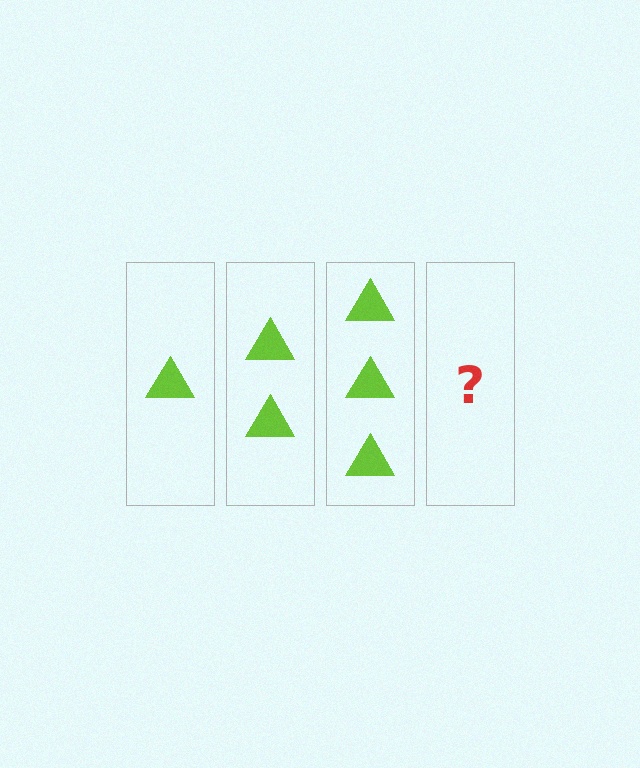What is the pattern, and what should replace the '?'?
The pattern is that each step adds one more triangle. The '?' should be 4 triangles.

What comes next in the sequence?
The next element should be 4 triangles.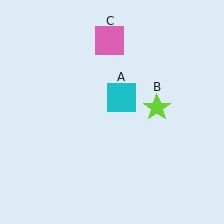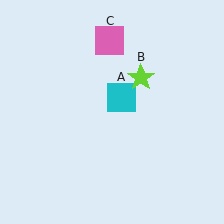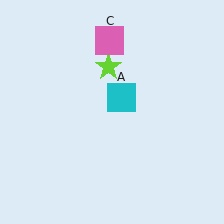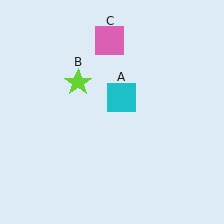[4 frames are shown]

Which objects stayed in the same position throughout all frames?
Cyan square (object A) and pink square (object C) remained stationary.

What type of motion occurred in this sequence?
The lime star (object B) rotated counterclockwise around the center of the scene.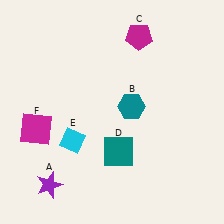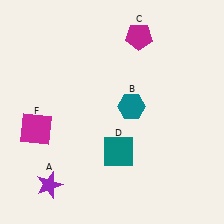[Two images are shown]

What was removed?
The cyan diamond (E) was removed in Image 2.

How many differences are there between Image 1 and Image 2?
There is 1 difference between the two images.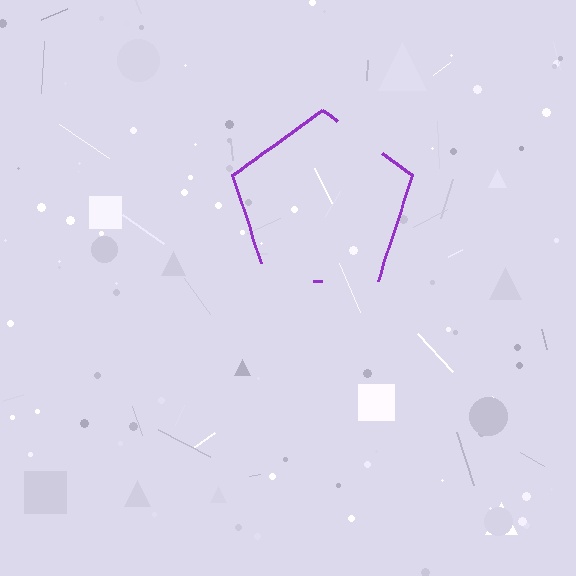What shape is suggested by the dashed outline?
The dashed outline suggests a pentagon.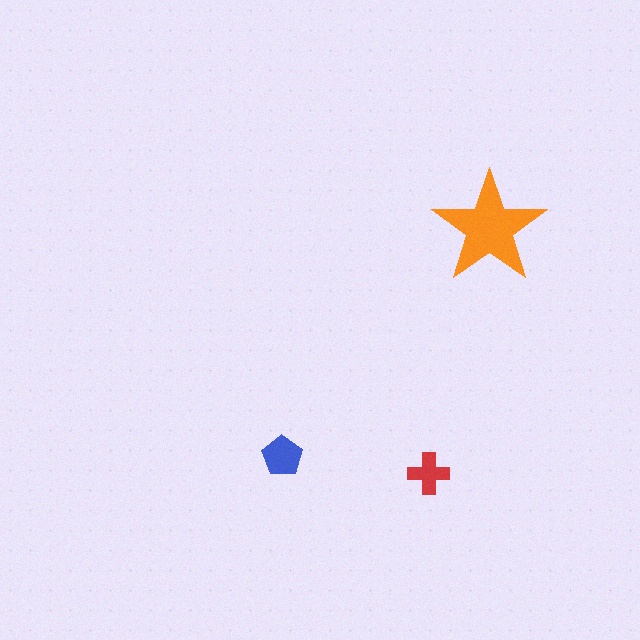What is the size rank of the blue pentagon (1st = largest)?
2nd.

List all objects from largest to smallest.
The orange star, the blue pentagon, the red cross.